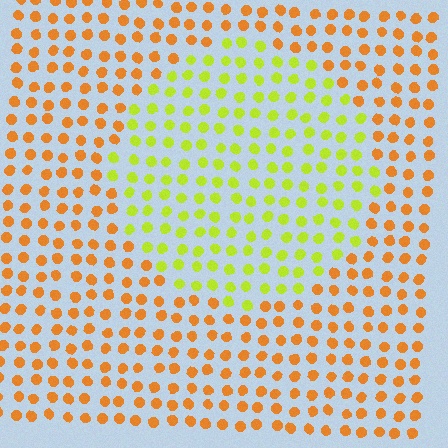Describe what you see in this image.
The image is filled with small orange elements in a uniform arrangement. A circle-shaped region is visible where the elements are tinted to a slightly different hue, forming a subtle color boundary.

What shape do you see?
I see a circle.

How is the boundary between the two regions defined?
The boundary is defined purely by a slight shift in hue (about 47 degrees). Spacing, size, and orientation are identical on both sides.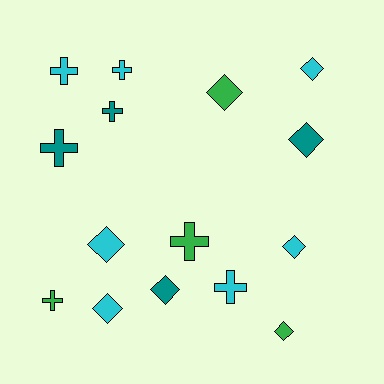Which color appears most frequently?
Cyan, with 7 objects.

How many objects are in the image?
There are 15 objects.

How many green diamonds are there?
There are 2 green diamonds.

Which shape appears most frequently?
Diamond, with 8 objects.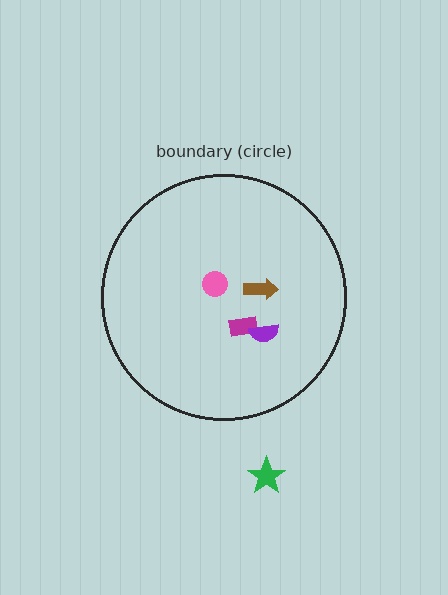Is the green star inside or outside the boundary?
Outside.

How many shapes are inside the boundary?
4 inside, 1 outside.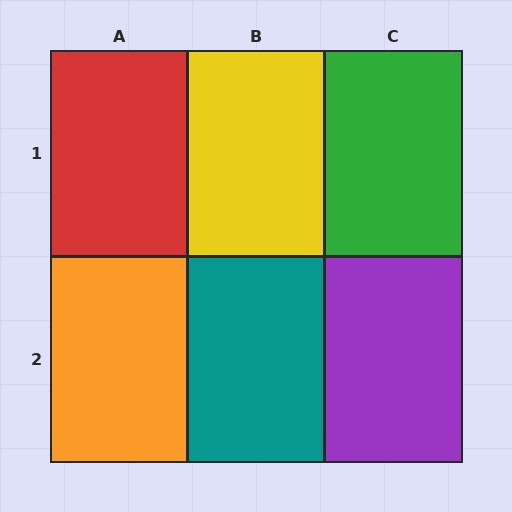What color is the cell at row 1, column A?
Red.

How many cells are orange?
1 cell is orange.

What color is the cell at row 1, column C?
Green.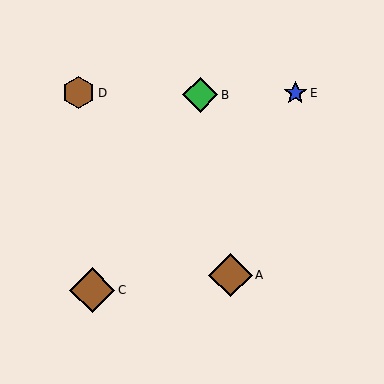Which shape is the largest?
The brown diamond (labeled C) is the largest.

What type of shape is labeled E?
Shape E is a blue star.